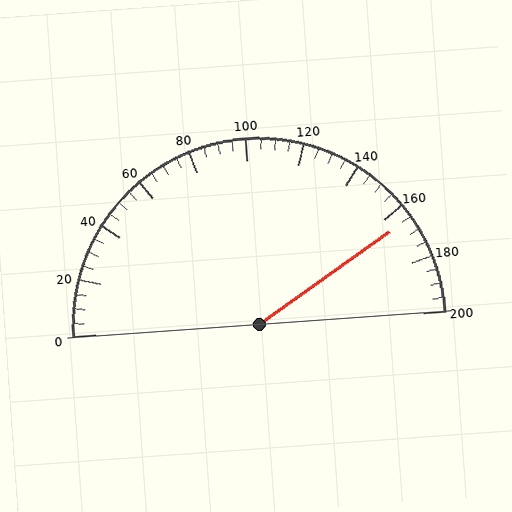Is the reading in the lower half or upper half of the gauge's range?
The reading is in the upper half of the range (0 to 200).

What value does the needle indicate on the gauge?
The needle indicates approximately 165.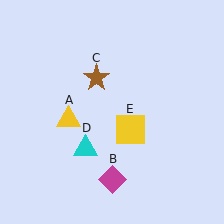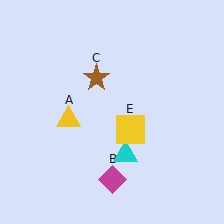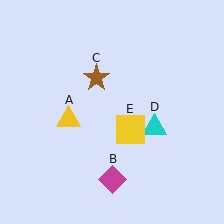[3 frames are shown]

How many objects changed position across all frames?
1 object changed position: cyan triangle (object D).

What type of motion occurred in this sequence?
The cyan triangle (object D) rotated counterclockwise around the center of the scene.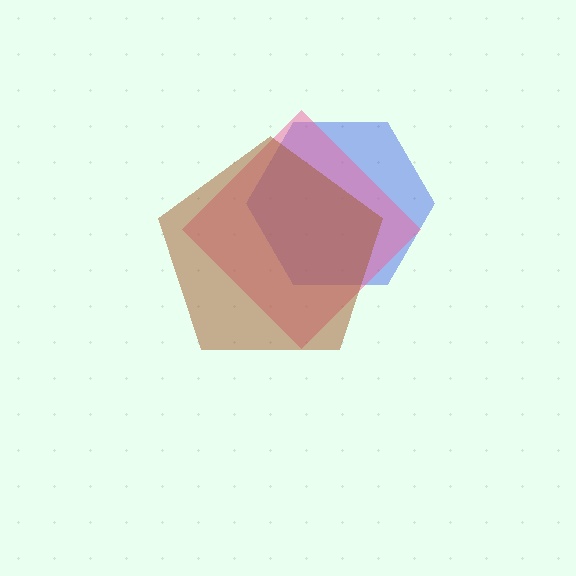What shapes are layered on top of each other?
The layered shapes are: a blue hexagon, a pink diamond, a brown pentagon.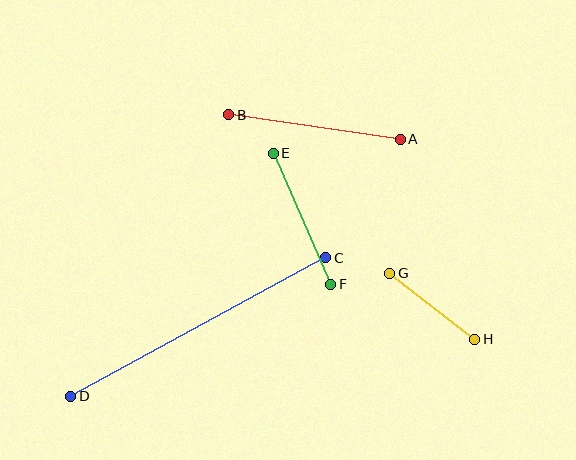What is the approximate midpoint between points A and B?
The midpoint is at approximately (314, 127) pixels.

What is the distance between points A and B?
The distance is approximately 173 pixels.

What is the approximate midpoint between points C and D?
The midpoint is at approximately (198, 327) pixels.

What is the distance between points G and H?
The distance is approximately 108 pixels.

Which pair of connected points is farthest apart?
Points C and D are farthest apart.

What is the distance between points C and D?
The distance is approximately 290 pixels.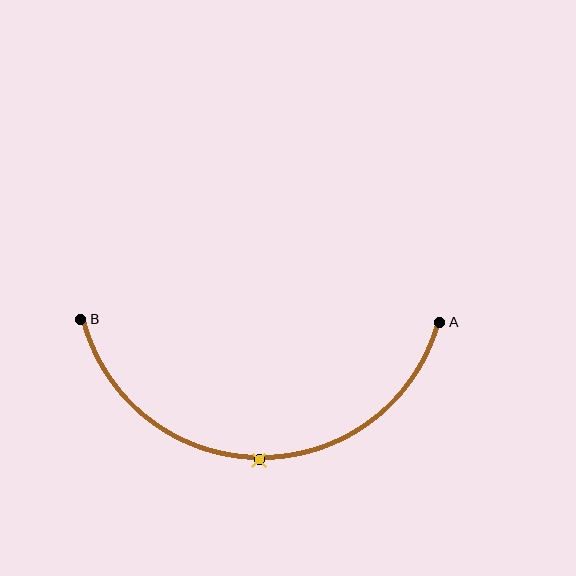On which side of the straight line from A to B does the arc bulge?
The arc bulges below the straight line connecting A and B.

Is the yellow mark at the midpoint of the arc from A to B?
Yes. The yellow mark lies on the arc at equal arc-length from both A and B — it is the arc midpoint.